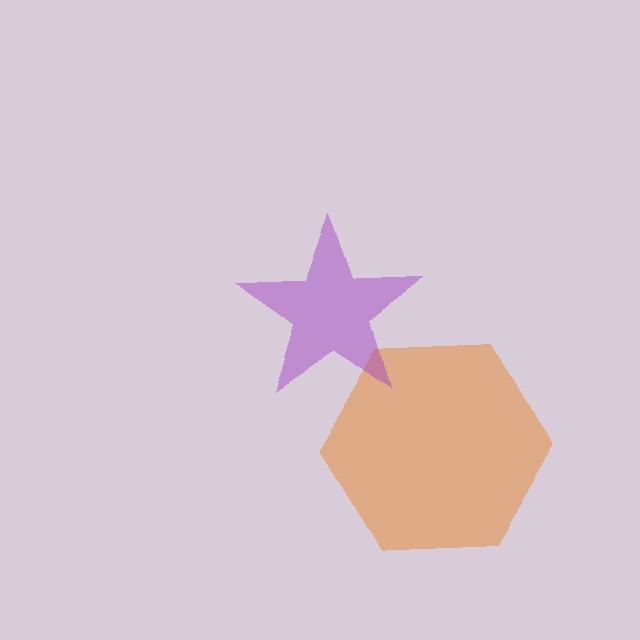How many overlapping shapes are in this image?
There are 2 overlapping shapes in the image.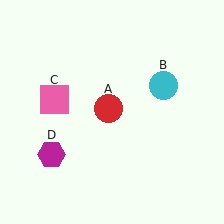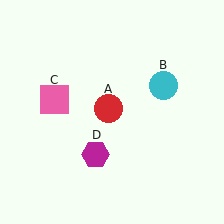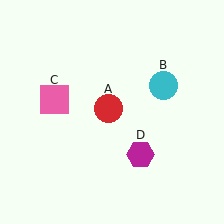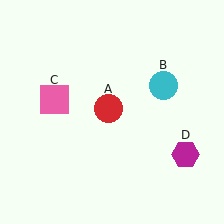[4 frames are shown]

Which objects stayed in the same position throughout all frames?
Red circle (object A) and cyan circle (object B) and pink square (object C) remained stationary.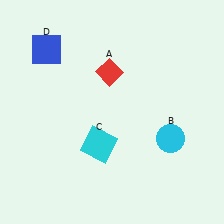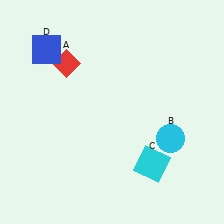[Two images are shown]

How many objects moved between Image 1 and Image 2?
2 objects moved between the two images.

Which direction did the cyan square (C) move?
The cyan square (C) moved right.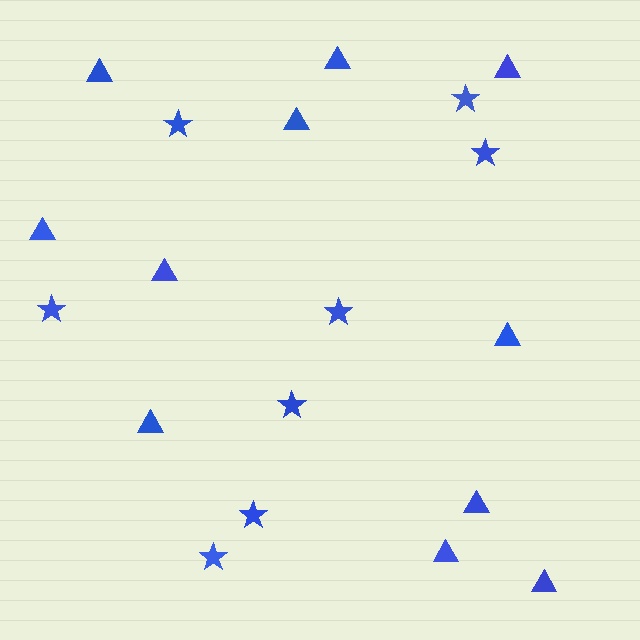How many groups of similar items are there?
There are 2 groups: one group of stars (8) and one group of triangles (11).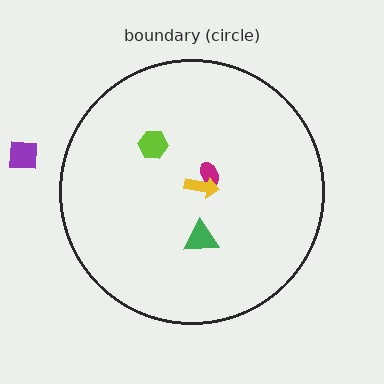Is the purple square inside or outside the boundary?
Outside.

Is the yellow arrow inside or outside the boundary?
Inside.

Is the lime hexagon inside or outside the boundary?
Inside.